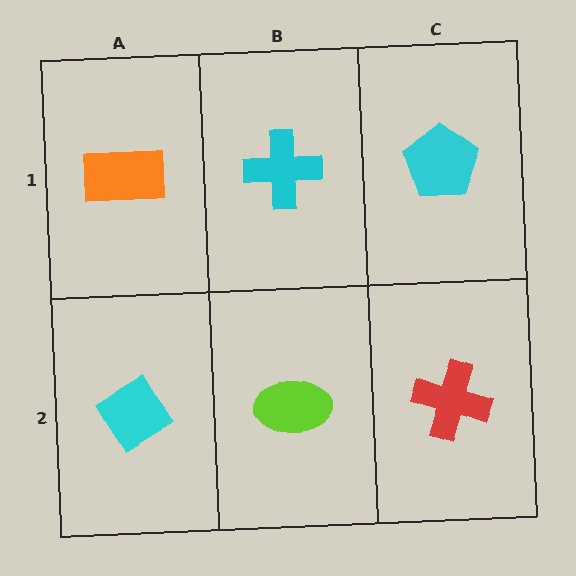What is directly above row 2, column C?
A cyan pentagon.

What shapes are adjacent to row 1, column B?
A lime ellipse (row 2, column B), an orange rectangle (row 1, column A), a cyan pentagon (row 1, column C).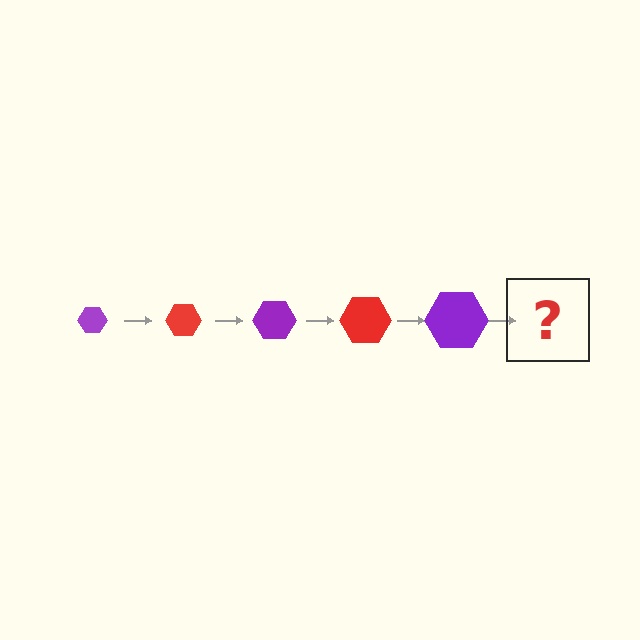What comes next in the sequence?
The next element should be a red hexagon, larger than the previous one.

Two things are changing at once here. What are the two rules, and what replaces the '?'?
The two rules are that the hexagon grows larger each step and the color cycles through purple and red. The '?' should be a red hexagon, larger than the previous one.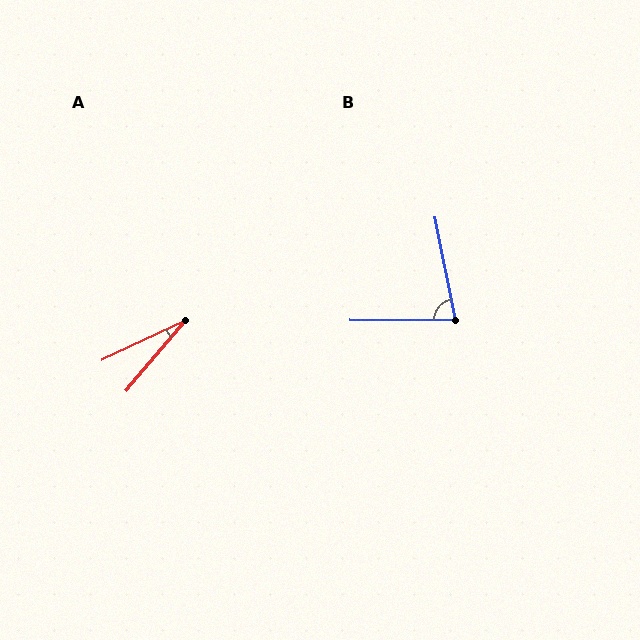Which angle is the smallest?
A, at approximately 24 degrees.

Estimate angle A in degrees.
Approximately 24 degrees.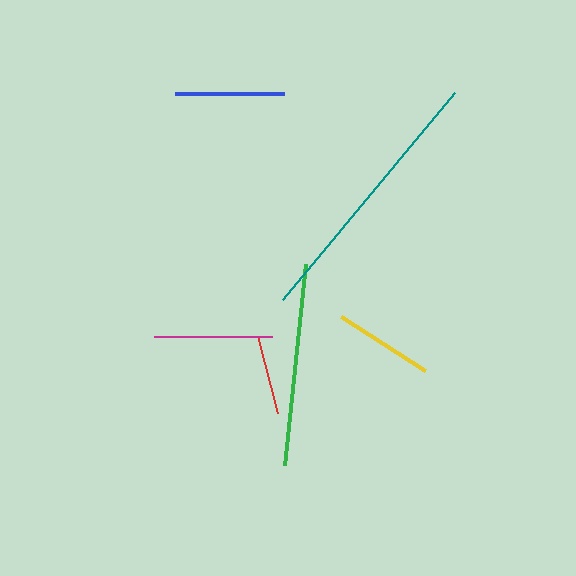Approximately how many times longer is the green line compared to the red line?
The green line is approximately 2.5 times the length of the red line.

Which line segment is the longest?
The teal line is the longest at approximately 269 pixels.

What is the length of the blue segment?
The blue segment is approximately 108 pixels long.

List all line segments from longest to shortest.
From longest to shortest: teal, green, magenta, blue, yellow, red.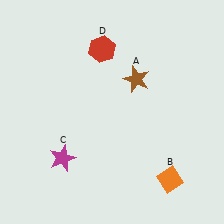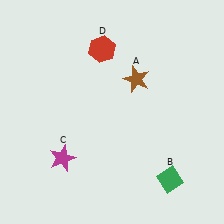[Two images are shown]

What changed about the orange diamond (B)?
In Image 1, B is orange. In Image 2, it changed to green.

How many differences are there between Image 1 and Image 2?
There is 1 difference between the two images.